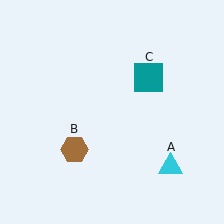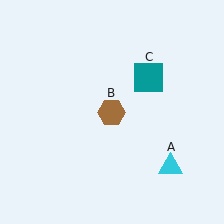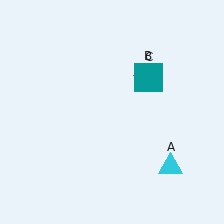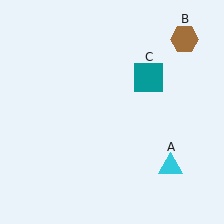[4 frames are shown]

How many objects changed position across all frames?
1 object changed position: brown hexagon (object B).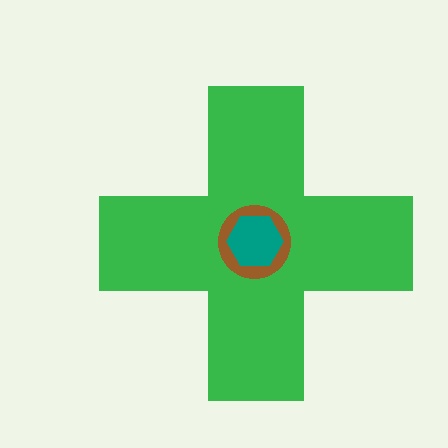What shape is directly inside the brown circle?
The teal hexagon.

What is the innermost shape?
The teal hexagon.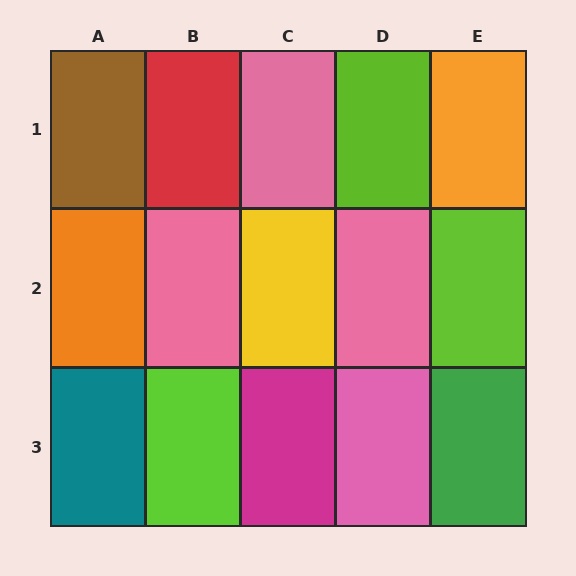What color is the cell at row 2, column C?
Yellow.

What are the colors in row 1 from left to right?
Brown, red, pink, lime, orange.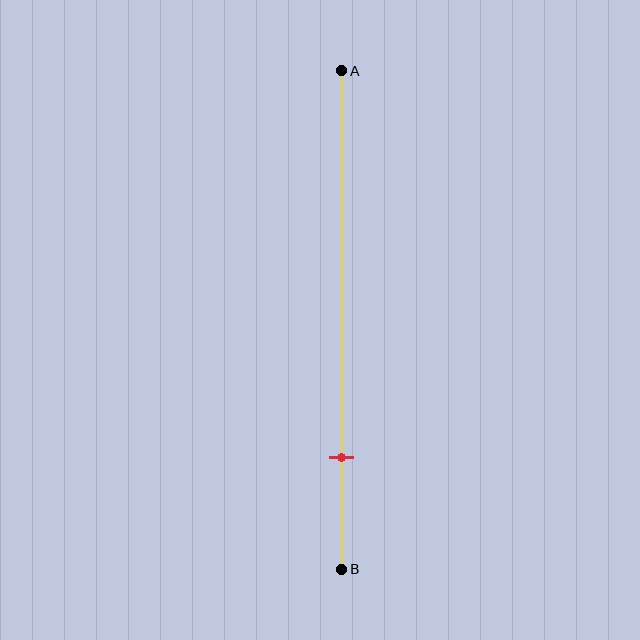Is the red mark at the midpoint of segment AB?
No, the mark is at about 80% from A, not at the 50% midpoint.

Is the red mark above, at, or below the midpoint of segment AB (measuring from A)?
The red mark is below the midpoint of segment AB.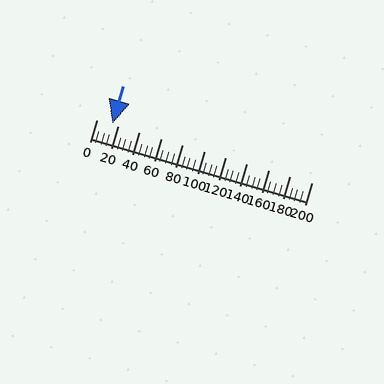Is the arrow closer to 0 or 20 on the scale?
The arrow is closer to 20.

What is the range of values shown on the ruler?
The ruler shows values from 0 to 200.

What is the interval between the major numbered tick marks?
The major tick marks are spaced 20 units apart.